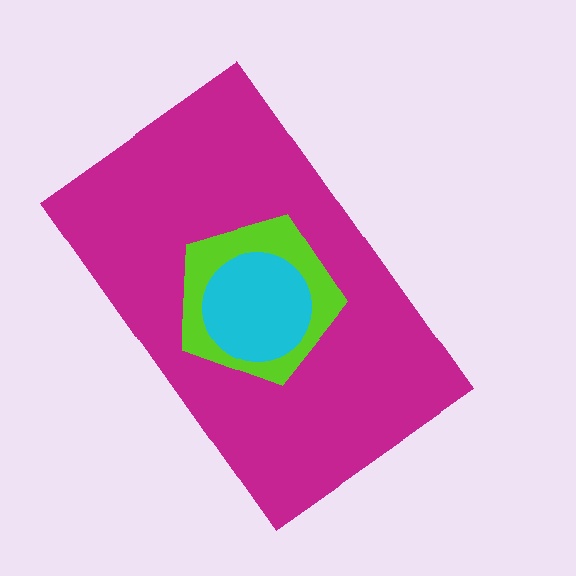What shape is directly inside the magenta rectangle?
The lime pentagon.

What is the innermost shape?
The cyan circle.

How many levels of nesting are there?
3.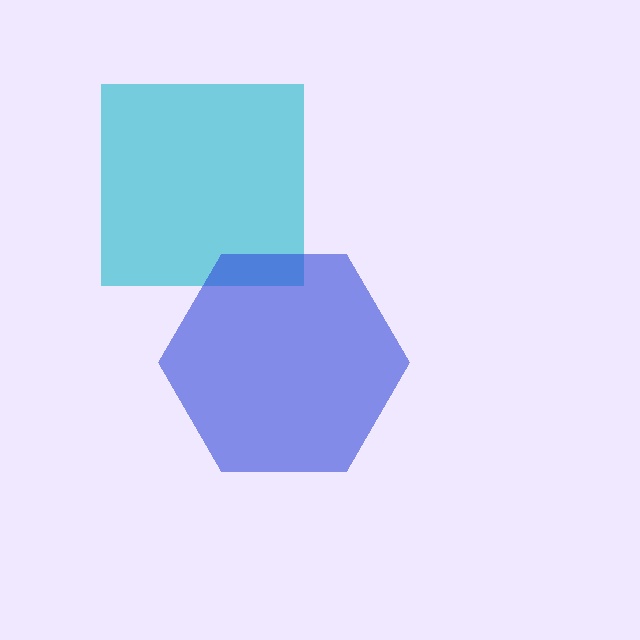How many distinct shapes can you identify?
There are 2 distinct shapes: a cyan square, a blue hexagon.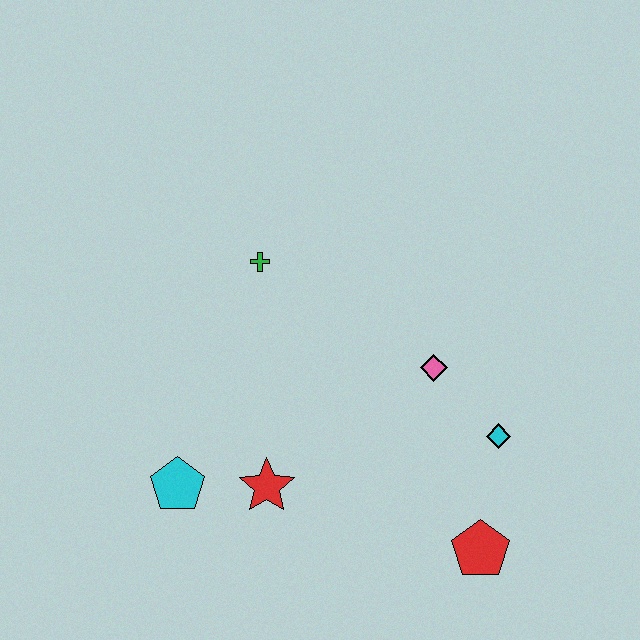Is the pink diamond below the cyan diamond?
No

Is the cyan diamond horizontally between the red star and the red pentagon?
No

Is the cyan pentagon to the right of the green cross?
No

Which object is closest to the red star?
The cyan pentagon is closest to the red star.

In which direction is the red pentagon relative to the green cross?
The red pentagon is below the green cross.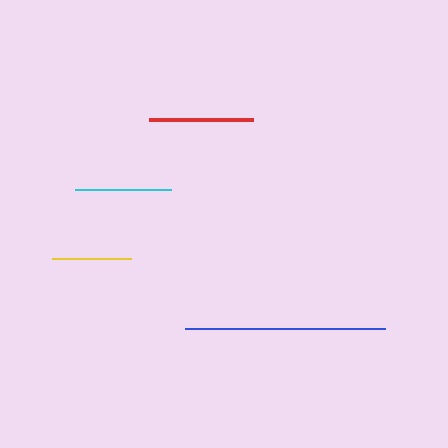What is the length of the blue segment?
The blue segment is approximately 199 pixels long.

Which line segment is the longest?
The blue line is the longest at approximately 199 pixels.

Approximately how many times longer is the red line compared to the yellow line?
The red line is approximately 1.3 times the length of the yellow line.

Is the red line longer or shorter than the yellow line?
The red line is longer than the yellow line.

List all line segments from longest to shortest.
From longest to shortest: blue, red, cyan, yellow.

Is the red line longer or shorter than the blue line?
The blue line is longer than the red line.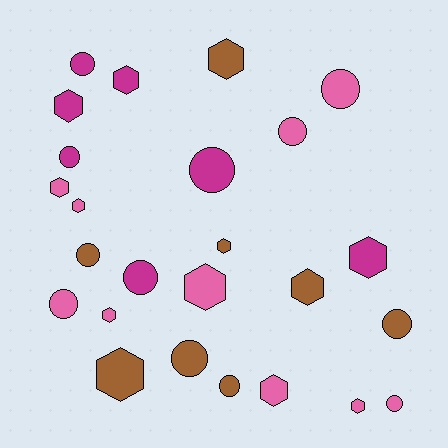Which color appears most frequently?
Pink, with 10 objects.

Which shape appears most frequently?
Hexagon, with 13 objects.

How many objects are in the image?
There are 25 objects.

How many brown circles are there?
There are 4 brown circles.